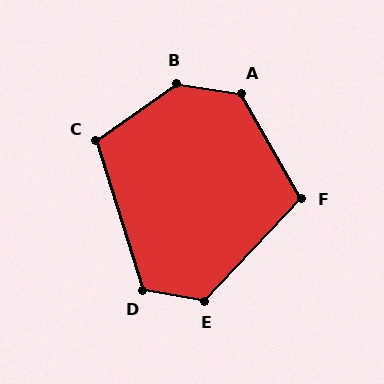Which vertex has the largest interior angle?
B, at approximately 136 degrees.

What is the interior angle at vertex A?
Approximately 129 degrees (obtuse).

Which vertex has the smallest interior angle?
F, at approximately 107 degrees.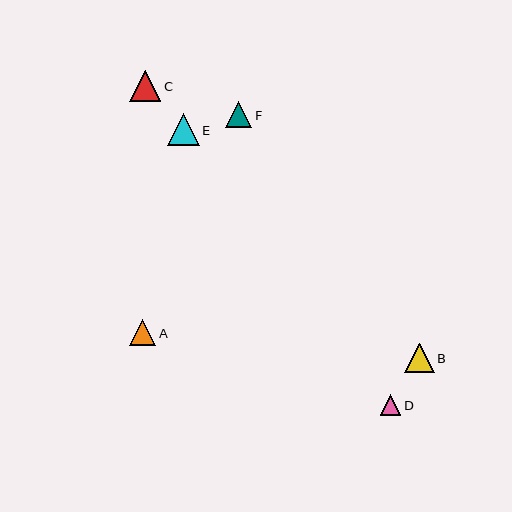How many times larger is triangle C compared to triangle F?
Triangle C is approximately 1.2 times the size of triangle F.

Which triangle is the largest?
Triangle E is the largest with a size of approximately 32 pixels.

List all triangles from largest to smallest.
From largest to smallest: E, C, B, F, A, D.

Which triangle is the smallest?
Triangle D is the smallest with a size of approximately 20 pixels.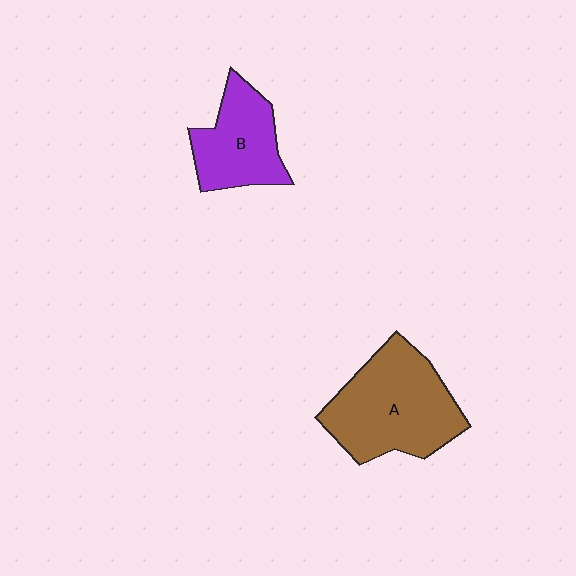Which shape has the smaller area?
Shape B (purple).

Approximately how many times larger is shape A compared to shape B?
Approximately 1.6 times.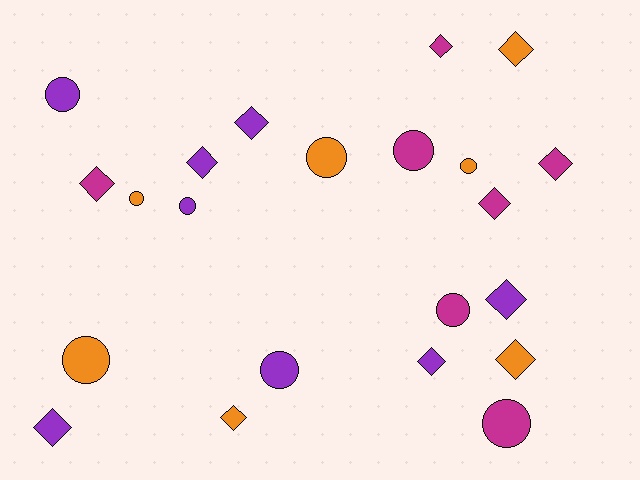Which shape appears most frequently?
Diamond, with 12 objects.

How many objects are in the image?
There are 22 objects.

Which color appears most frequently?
Purple, with 8 objects.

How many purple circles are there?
There are 3 purple circles.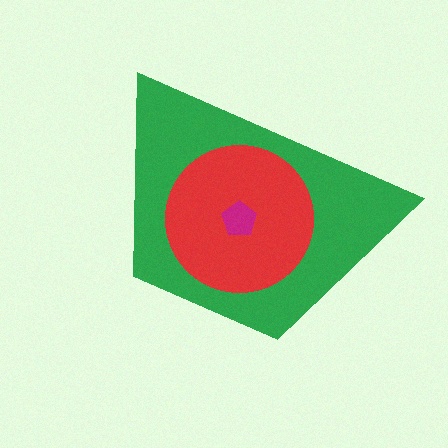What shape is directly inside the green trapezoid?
The red circle.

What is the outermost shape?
The green trapezoid.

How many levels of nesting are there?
3.